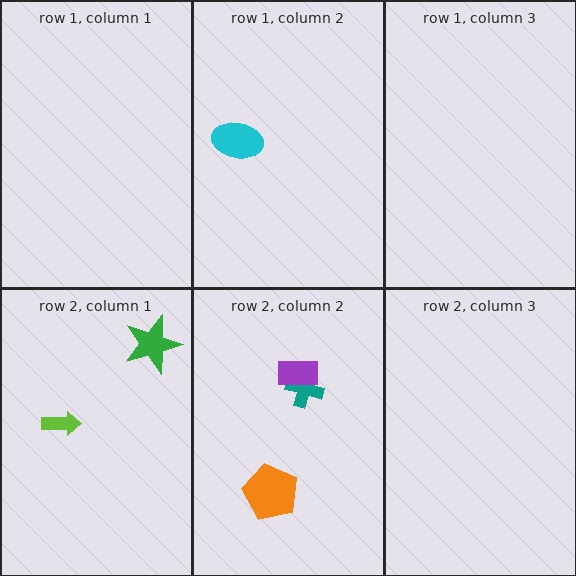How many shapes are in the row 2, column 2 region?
3.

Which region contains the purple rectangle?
The row 2, column 2 region.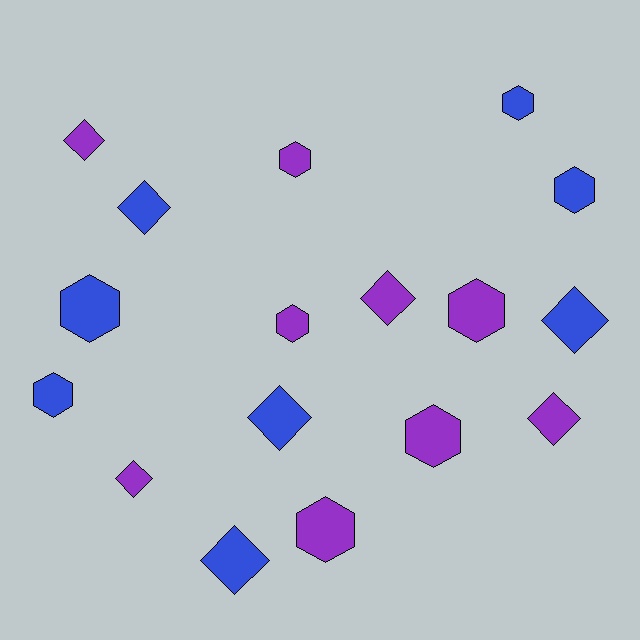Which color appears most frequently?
Purple, with 9 objects.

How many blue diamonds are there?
There are 4 blue diamonds.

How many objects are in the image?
There are 17 objects.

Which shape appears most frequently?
Hexagon, with 9 objects.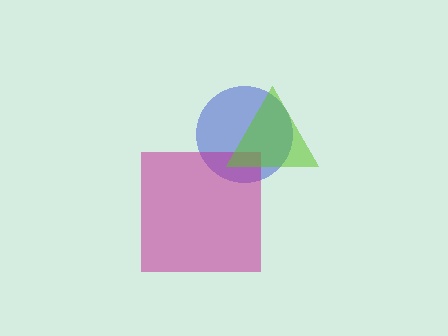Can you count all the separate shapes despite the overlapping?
Yes, there are 3 separate shapes.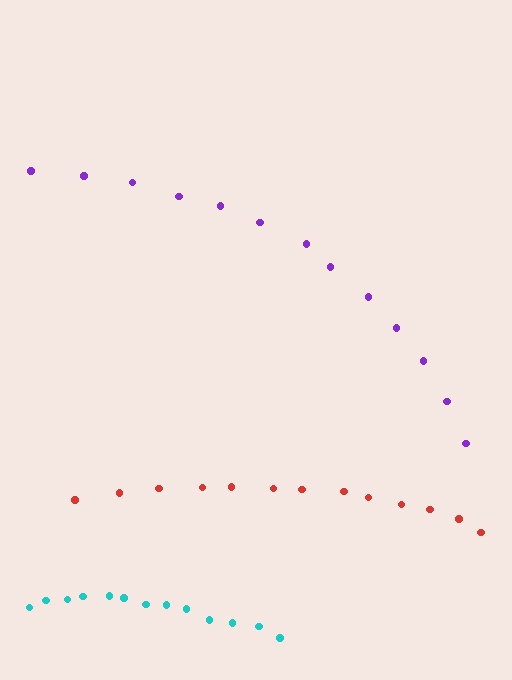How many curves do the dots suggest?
There are 3 distinct paths.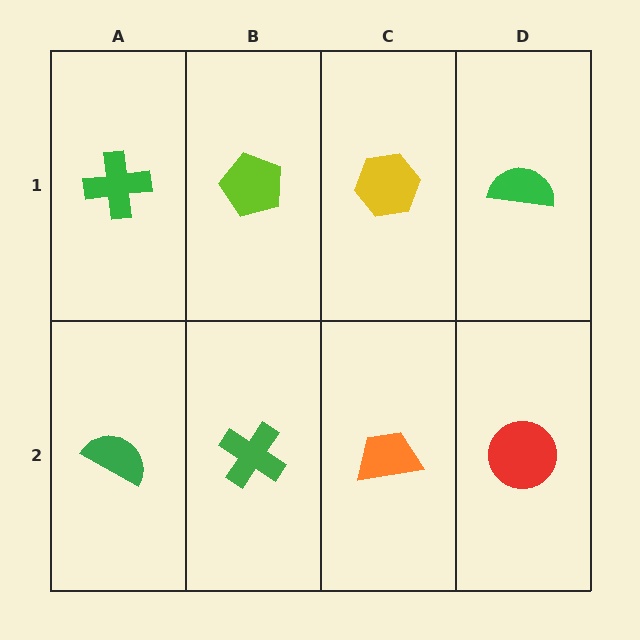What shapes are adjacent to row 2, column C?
A yellow hexagon (row 1, column C), a green cross (row 2, column B), a red circle (row 2, column D).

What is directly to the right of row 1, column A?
A lime pentagon.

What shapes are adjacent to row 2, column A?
A green cross (row 1, column A), a green cross (row 2, column B).